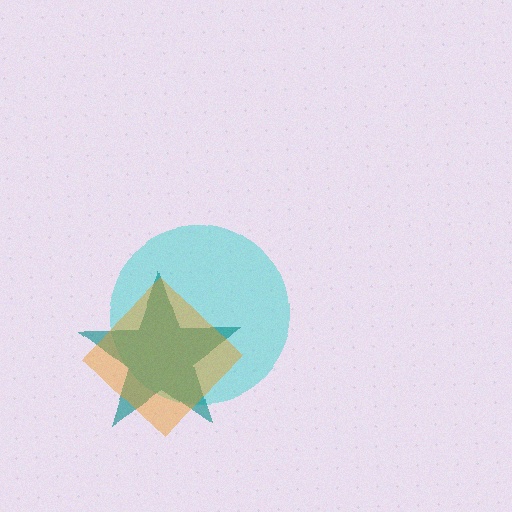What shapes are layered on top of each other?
The layered shapes are: a cyan circle, a teal star, an orange diamond.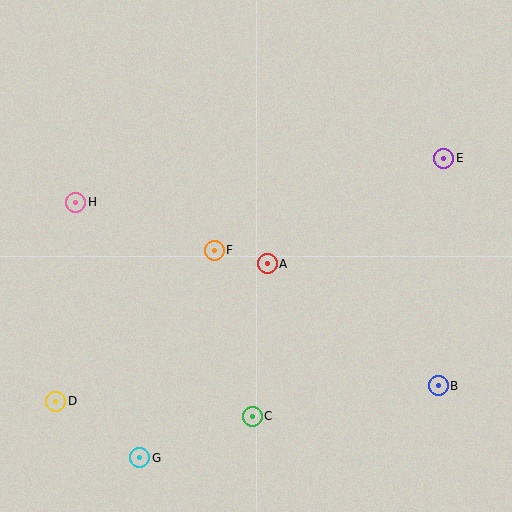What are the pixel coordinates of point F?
Point F is at (214, 250).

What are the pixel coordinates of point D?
Point D is at (56, 401).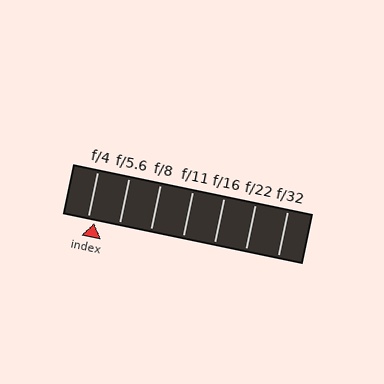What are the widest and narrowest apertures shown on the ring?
The widest aperture shown is f/4 and the narrowest is f/32.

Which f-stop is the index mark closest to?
The index mark is closest to f/4.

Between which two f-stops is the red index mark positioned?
The index mark is between f/4 and f/5.6.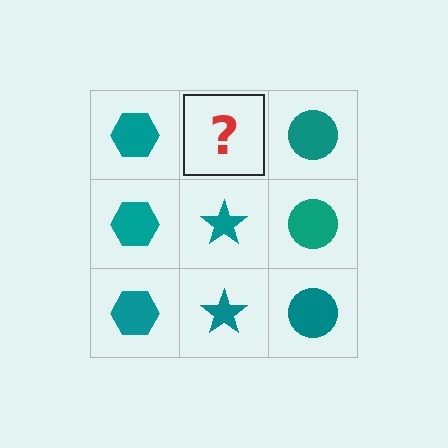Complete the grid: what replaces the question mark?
The question mark should be replaced with a teal star.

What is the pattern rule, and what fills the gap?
The rule is that each column has a consistent shape. The gap should be filled with a teal star.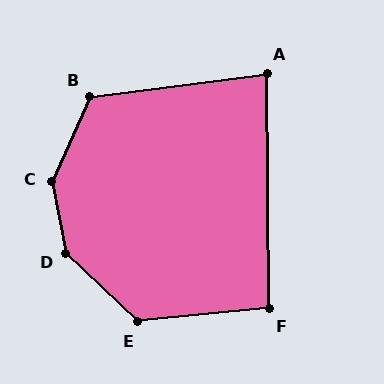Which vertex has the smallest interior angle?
A, at approximately 83 degrees.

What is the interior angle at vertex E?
Approximately 131 degrees (obtuse).